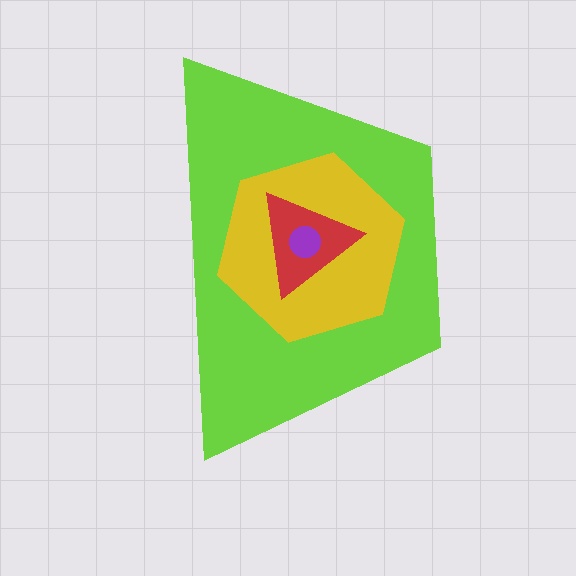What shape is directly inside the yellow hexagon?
The red triangle.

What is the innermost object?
The purple circle.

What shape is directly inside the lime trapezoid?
The yellow hexagon.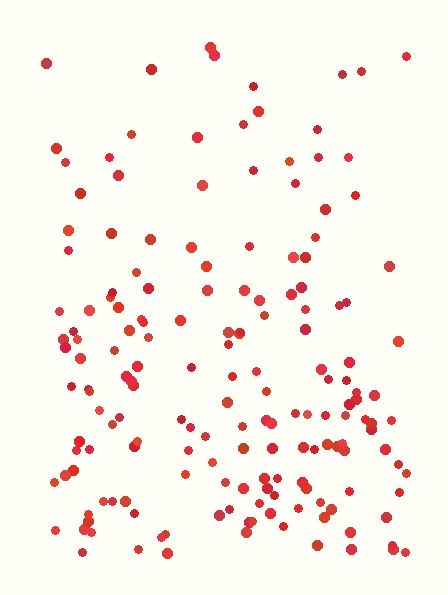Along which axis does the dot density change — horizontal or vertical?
Vertical.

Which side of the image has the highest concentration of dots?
The bottom.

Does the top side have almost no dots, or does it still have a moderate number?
Still a moderate number, just noticeably fewer than the bottom.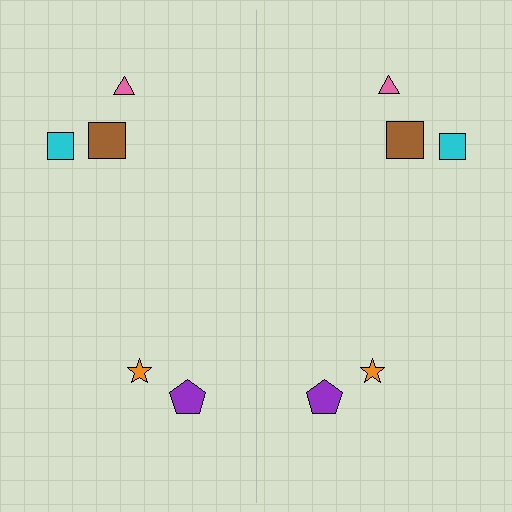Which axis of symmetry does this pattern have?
The pattern has a vertical axis of symmetry running through the center of the image.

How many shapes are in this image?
There are 10 shapes in this image.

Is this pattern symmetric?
Yes, this pattern has bilateral (reflection) symmetry.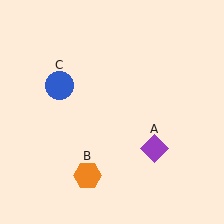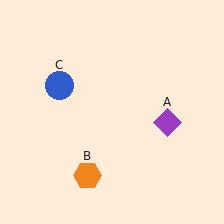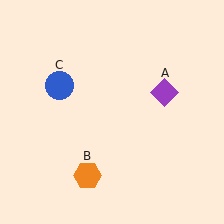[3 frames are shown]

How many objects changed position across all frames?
1 object changed position: purple diamond (object A).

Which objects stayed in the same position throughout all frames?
Orange hexagon (object B) and blue circle (object C) remained stationary.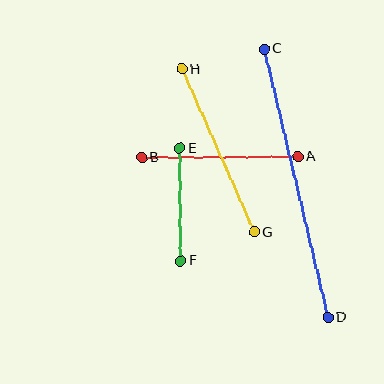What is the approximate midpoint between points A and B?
The midpoint is at approximately (220, 157) pixels.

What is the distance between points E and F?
The distance is approximately 113 pixels.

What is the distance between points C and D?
The distance is approximately 276 pixels.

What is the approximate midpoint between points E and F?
The midpoint is at approximately (180, 205) pixels.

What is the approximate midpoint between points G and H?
The midpoint is at approximately (218, 150) pixels.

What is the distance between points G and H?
The distance is approximately 178 pixels.